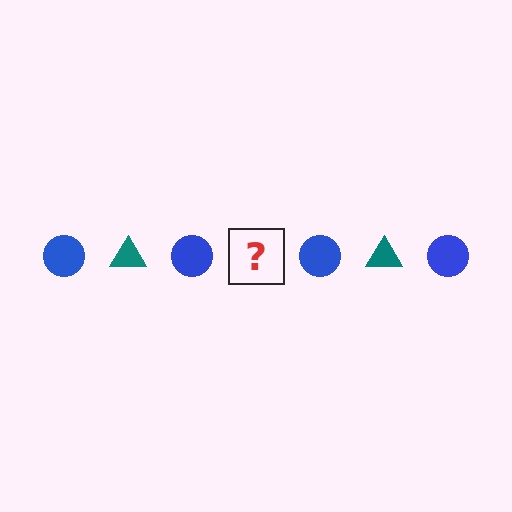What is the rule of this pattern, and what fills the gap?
The rule is that the pattern alternates between blue circle and teal triangle. The gap should be filled with a teal triangle.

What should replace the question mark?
The question mark should be replaced with a teal triangle.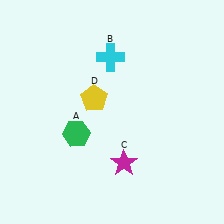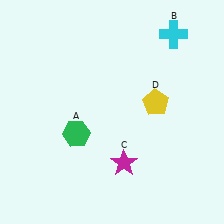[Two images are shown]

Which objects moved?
The objects that moved are: the cyan cross (B), the yellow pentagon (D).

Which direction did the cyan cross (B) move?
The cyan cross (B) moved right.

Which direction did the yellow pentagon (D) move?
The yellow pentagon (D) moved right.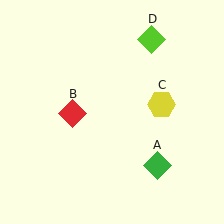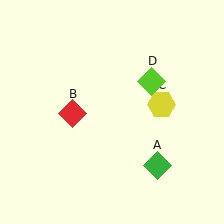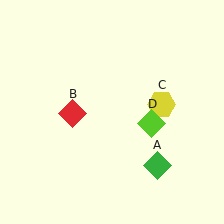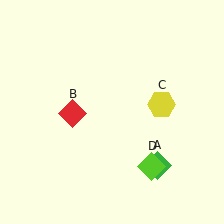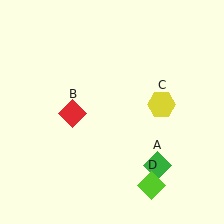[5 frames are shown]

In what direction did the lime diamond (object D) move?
The lime diamond (object D) moved down.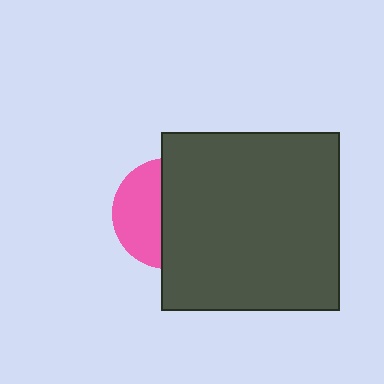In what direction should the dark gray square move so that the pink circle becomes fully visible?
The dark gray square should move right. That is the shortest direction to clear the overlap and leave the pink circle fully visible.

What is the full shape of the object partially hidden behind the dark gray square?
The partially hidden object is a pink circle.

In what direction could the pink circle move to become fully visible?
The pink circle could move left. That would shift it out from behind the dark gray square entirely.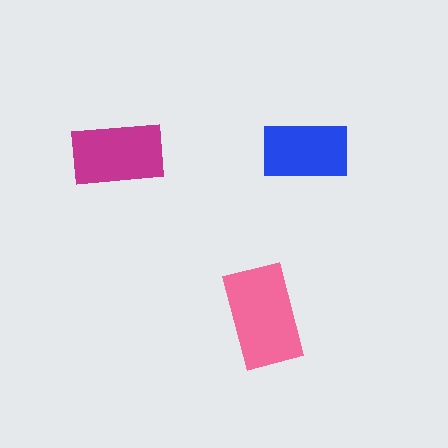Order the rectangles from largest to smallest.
the pink one, the magenta one, the blue one.